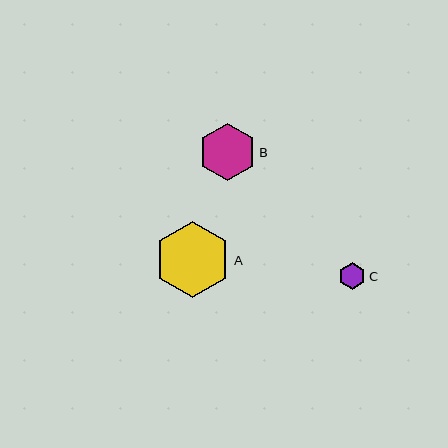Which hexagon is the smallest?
Hexagon C is the smallest with a size of approximately 27 pixels.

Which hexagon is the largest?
Hexagon A is the largest with a size of approximately 76 pixels.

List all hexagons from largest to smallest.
From largest to smallest: A, B, C.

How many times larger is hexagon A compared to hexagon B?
Hexagon A is approximately 1.3 times the size of hexagon B.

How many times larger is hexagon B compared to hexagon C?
Hexagon B is approximately 2.1 times the size of hexagon C.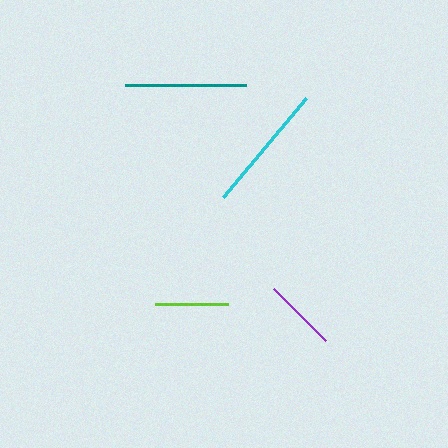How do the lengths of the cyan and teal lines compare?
The cyan and teal lines are approximately the same length.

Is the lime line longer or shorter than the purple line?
The purple line is longer than the lime line.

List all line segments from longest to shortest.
From longest to shortest: cyan, teal, purple, lime.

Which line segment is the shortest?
The lime line is the shortest at approximately 73 pixels.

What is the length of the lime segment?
The lime segment is approximately 73 pixels long.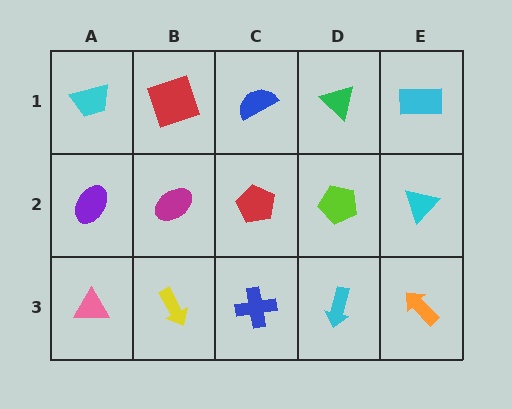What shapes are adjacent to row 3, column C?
A red pentagon (row 2, column C), a yellow arrow (row 3, column B), a cyan arrow (row 3, column D).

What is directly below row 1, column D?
A lime pentagon.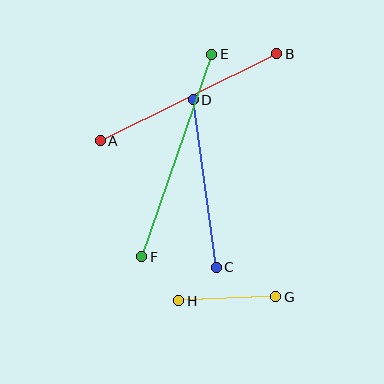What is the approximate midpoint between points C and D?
The midpoint is at approximately (205, 184) pixels.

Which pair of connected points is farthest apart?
Points E and F are farthest apart.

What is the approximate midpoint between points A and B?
The midpoint is at approximately (188, 97) pixels.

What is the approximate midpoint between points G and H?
The midpoint is at approximately (227, 299) pixels.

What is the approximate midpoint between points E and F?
The midpoint is at approximately (177, 155) pixels.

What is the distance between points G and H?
The distance is approximately 97 pixels.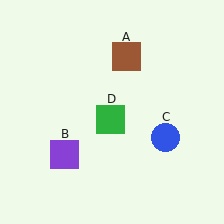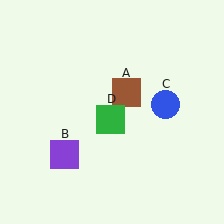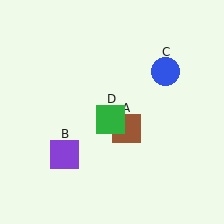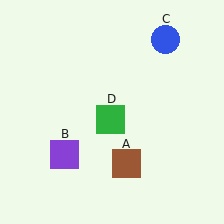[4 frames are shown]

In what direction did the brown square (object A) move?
The brown square (object A) moved down.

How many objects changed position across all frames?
2 objects changed position: brown square (object A), blue circle (object C).